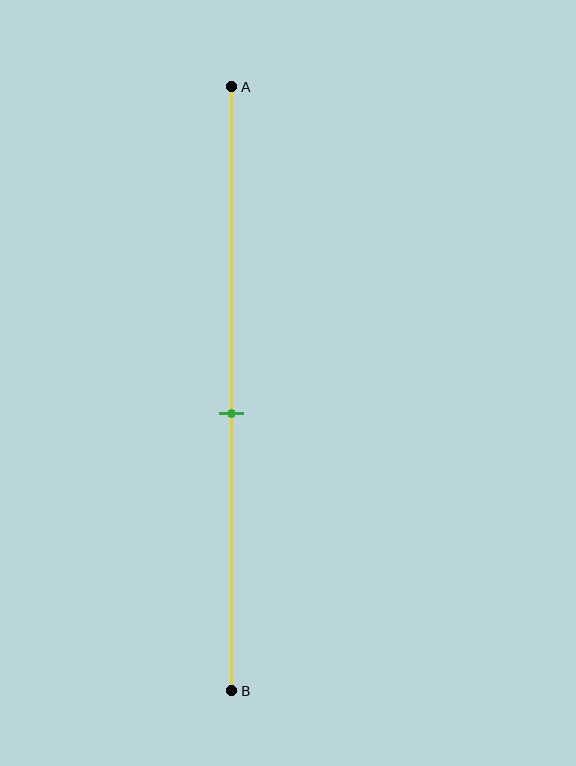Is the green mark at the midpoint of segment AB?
No, the mark is at about 55% from A, not at the 50% midpoint.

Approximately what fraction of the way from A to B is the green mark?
The green mark is approximately 55% of the way from A to B.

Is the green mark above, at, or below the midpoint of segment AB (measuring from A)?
The green mark is below the midpoint of segment AB.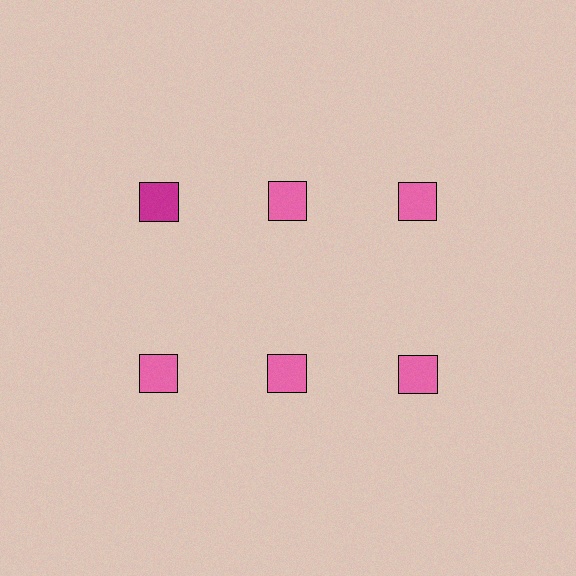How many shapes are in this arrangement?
There are 6 shapes arranged in a grid pattern.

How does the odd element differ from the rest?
It has a different color: magenta instead of pink.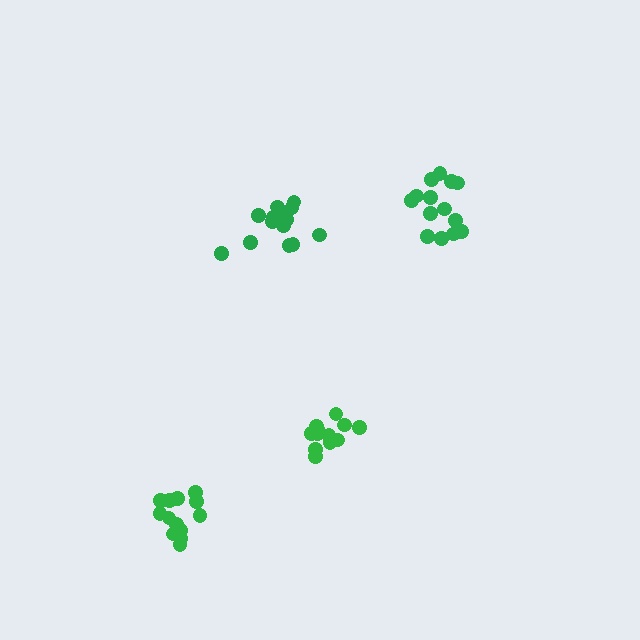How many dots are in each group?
Group 1: 13 dots, Group 2: 14 dots, Group 3: 12 dots, Group 4: 14 dots (53 total).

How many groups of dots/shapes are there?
There are 4 groups.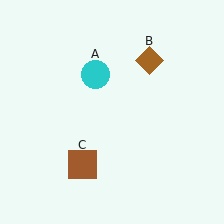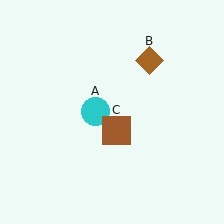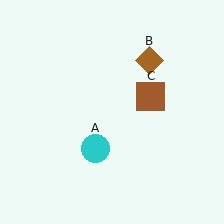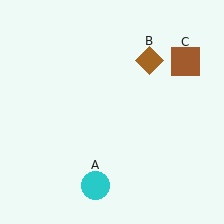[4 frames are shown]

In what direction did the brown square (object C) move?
The brown square (object C) moved up and to the right.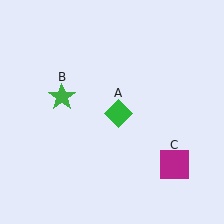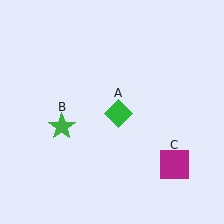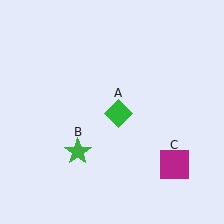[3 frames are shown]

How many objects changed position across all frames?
1 object changed position: green star (object B).